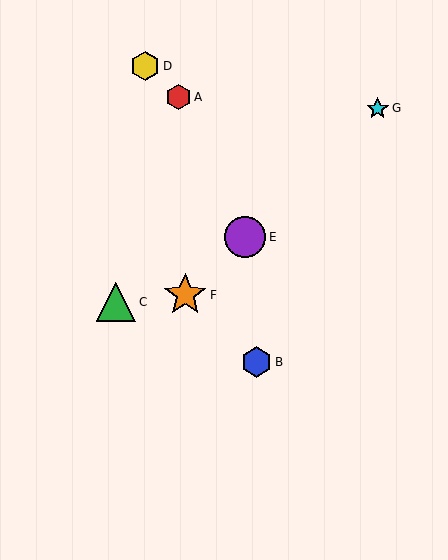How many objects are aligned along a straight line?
3 objects (E, F, G) are aligned along a straight line.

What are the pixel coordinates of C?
Object C is at (116, 302).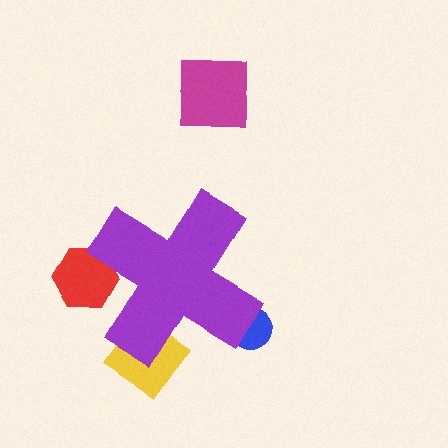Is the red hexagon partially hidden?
Yes, the red hexagon is partially hidden behind the purple cross.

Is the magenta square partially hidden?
No, the magenta square is fully visible.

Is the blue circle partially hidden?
Yes, the blue circle is partially hidden behind the purple cross.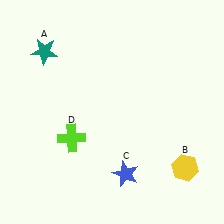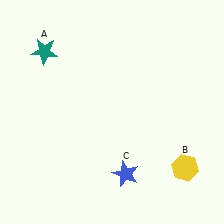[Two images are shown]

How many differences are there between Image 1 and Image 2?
There is 1 difference between the two images.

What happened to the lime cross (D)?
The lime cross (D) was removed in Image 2. It was in the bottom-left area of Image 1.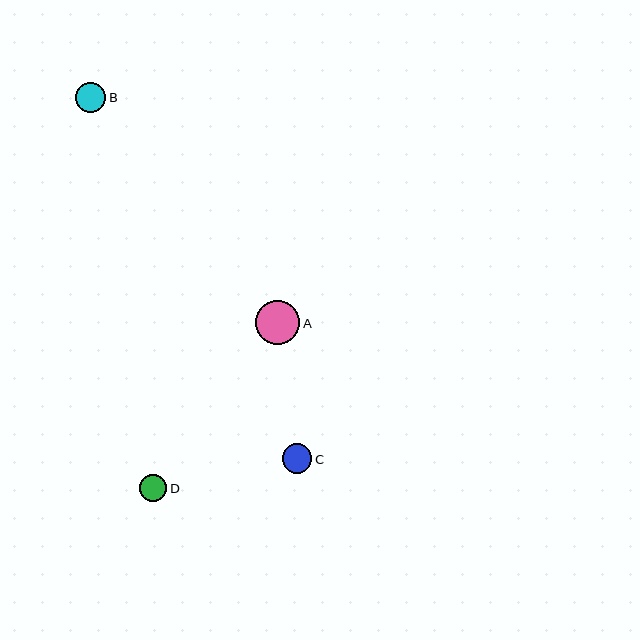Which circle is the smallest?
Circle D is the smallest with a size of approximately 27 pixels.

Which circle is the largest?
Circle A is the largest with a size of approximately 44 pixels.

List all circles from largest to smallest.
From largest to smallest: A, B, C, D.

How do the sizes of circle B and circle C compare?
Circle B and circle C are approximately the same size.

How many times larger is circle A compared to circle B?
Circle A is approximately 1.5 times the size of circle B.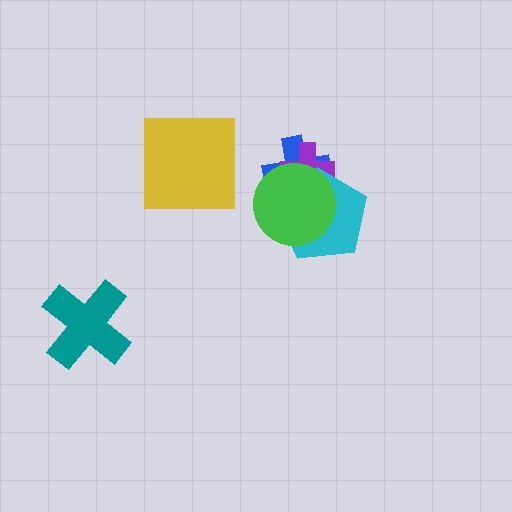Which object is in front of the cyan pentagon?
The green circle is in front of the cyan pentagon.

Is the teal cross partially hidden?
No, no other shape covers it.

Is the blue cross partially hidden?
Yes, it is partially covered by another shape.